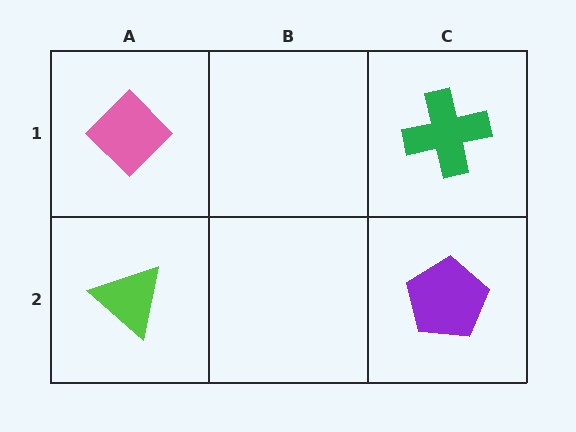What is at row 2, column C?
A purple pentagon.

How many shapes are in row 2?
2 shapes.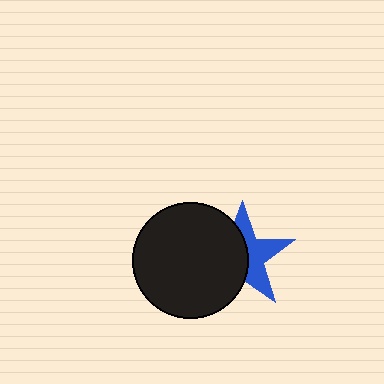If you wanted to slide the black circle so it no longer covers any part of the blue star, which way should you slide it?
Slide it left — that is the most direct way to separate the two shapes.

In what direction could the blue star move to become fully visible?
The blue star could move right. That would shift it out from behind the black circle entirely.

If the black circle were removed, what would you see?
You would see the complete blue star.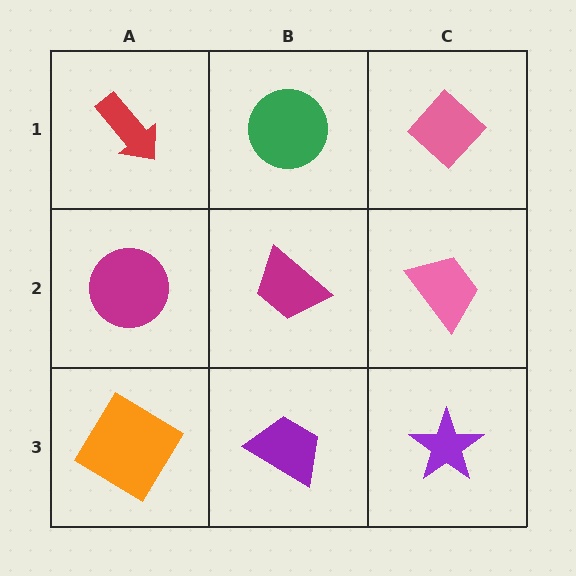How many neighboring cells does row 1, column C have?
2.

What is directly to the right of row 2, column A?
A magenta trapezoid.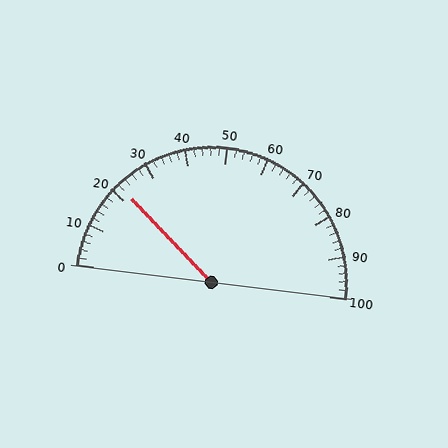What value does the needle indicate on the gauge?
The needle indicates approximately 22.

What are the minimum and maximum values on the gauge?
The gauge ranges from 0 to 100.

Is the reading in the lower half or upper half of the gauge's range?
The reading is in the lower half of the range (0 to 100).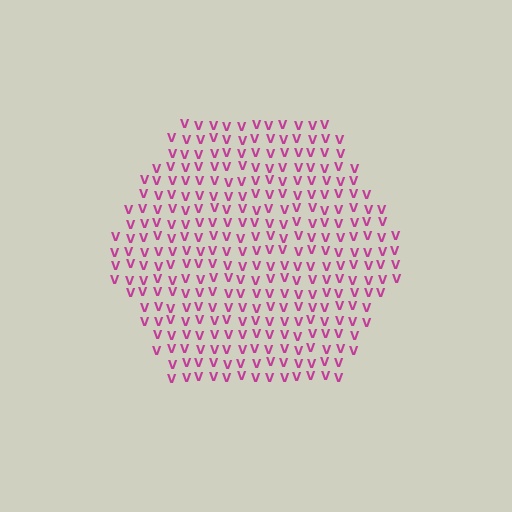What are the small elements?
The small elements are letter V's.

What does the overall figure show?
The overall figure shows a hexagon.